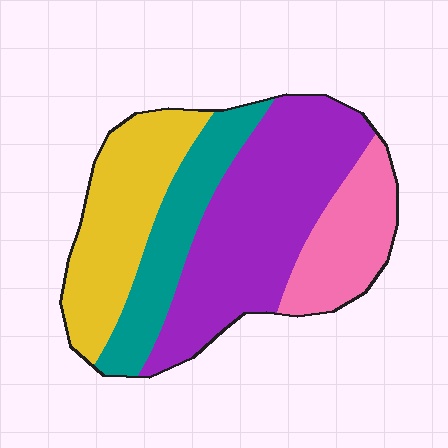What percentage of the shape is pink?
Pink takes up about one sixth (1/6) of the shape.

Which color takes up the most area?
Purple, at roughly 40%.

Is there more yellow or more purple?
Purple.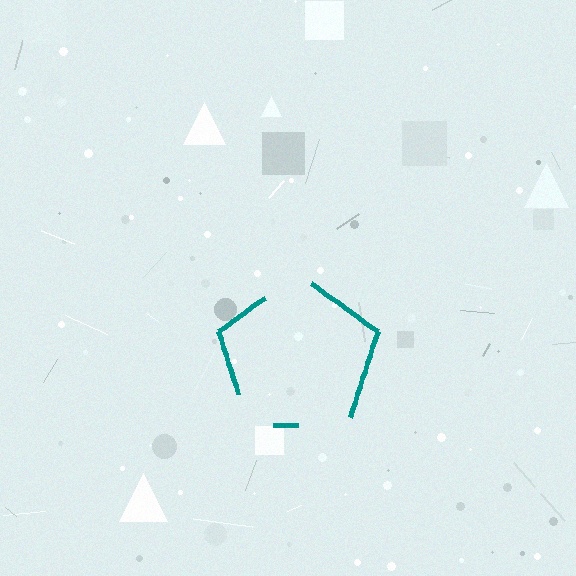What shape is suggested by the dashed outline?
The dashed outline suggests a pentagon.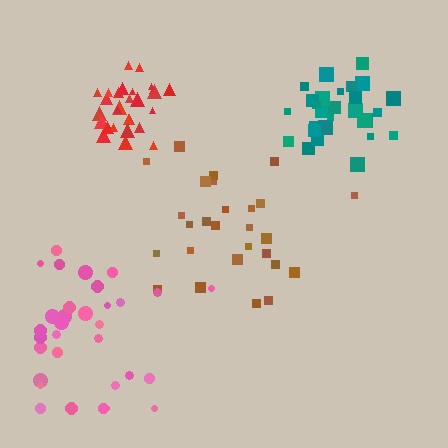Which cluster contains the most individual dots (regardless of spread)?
Pink (32).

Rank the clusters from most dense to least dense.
red, teal, brown, pink.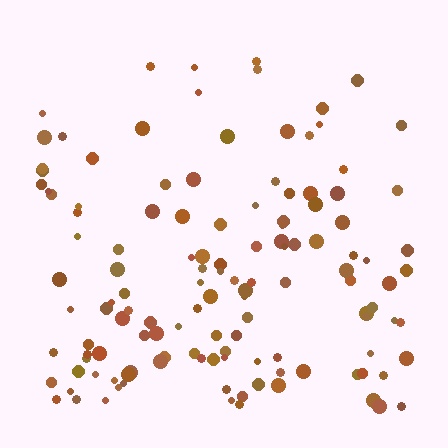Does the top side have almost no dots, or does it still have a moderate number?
Still a moderate number, just noticeably fewer than the bottom.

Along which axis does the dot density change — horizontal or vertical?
Vertical.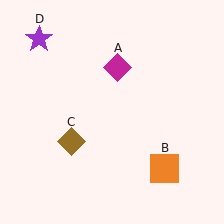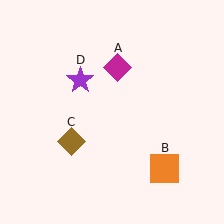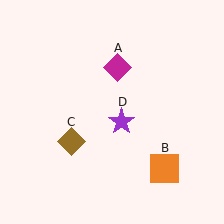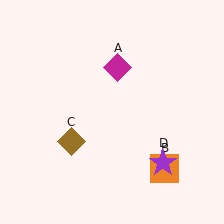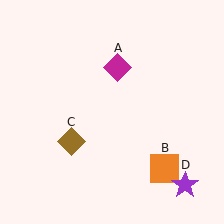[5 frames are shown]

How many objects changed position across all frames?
1 object changed position: purple star (object D).